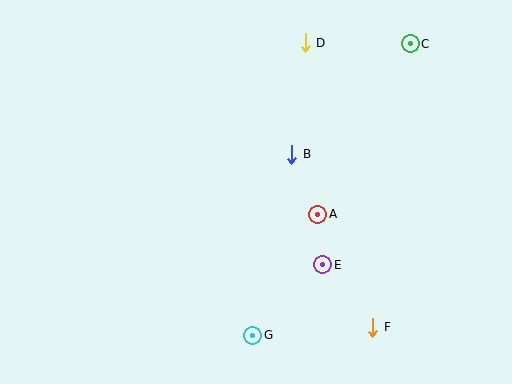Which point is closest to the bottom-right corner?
Point F is closest to the bottom-right corner.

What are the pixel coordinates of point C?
Point C is at (410, 44).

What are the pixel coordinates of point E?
Point E is at (323, 265).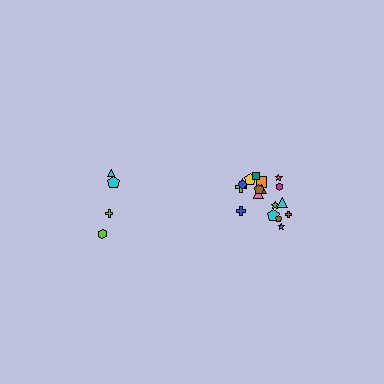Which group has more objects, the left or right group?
The right group.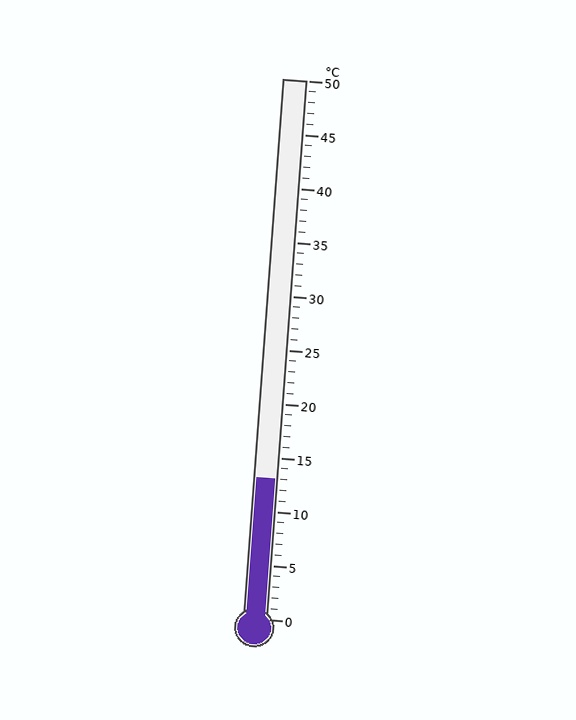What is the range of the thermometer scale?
The thermometer scale ranges from 0°C to 50°C.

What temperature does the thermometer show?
The thermometer shows approximately 13°C.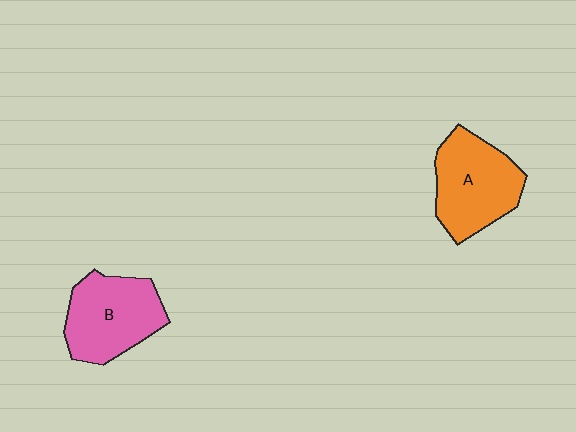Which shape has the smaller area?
Shape B (pink).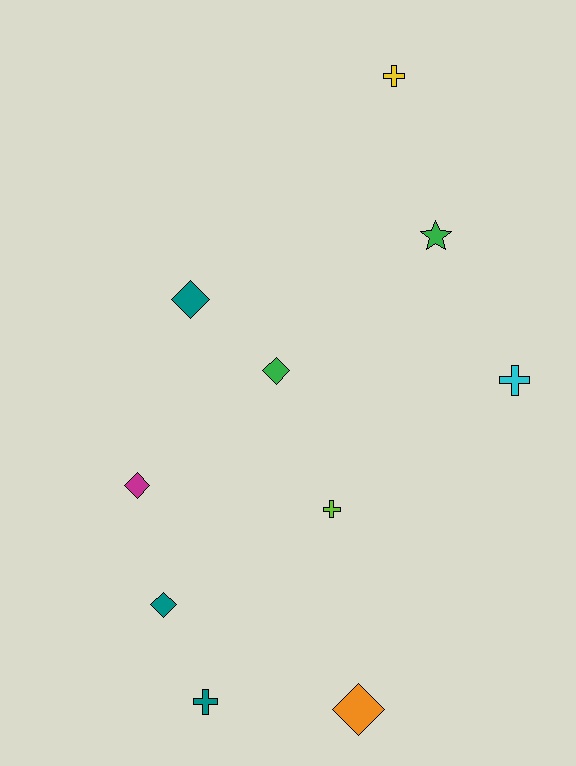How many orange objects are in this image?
There is 1 orange object.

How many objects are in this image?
There are 10 objects.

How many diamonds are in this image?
There are 5 diamonds.